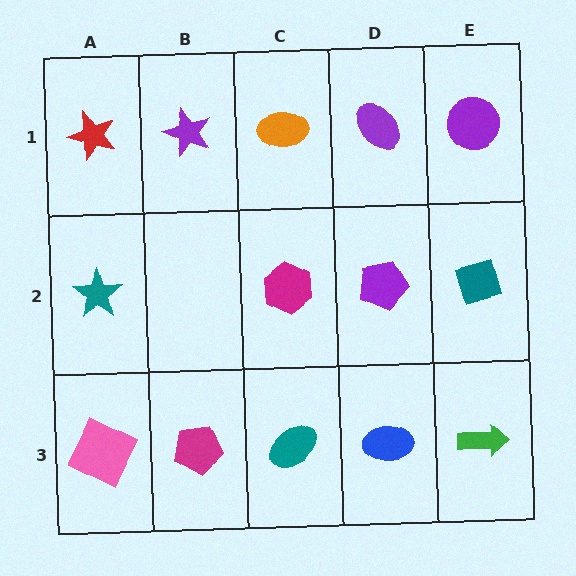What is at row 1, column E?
A purple circle.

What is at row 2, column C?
A magenta hexagon.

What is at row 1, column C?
An orange ellipse.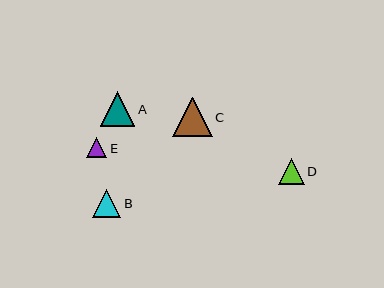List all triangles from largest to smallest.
From largest to smallest: C, A, B, D, E.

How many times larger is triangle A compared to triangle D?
Triangle A is approximately 1.3 times the size of triangle D.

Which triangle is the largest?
Triangle C is the largest with a size of approximately 40 pixels.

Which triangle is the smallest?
Triangle E is the smallest with a size of approximately 20 pixels.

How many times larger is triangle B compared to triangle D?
Triangle B is approximately 1.1 times the size of triangle D.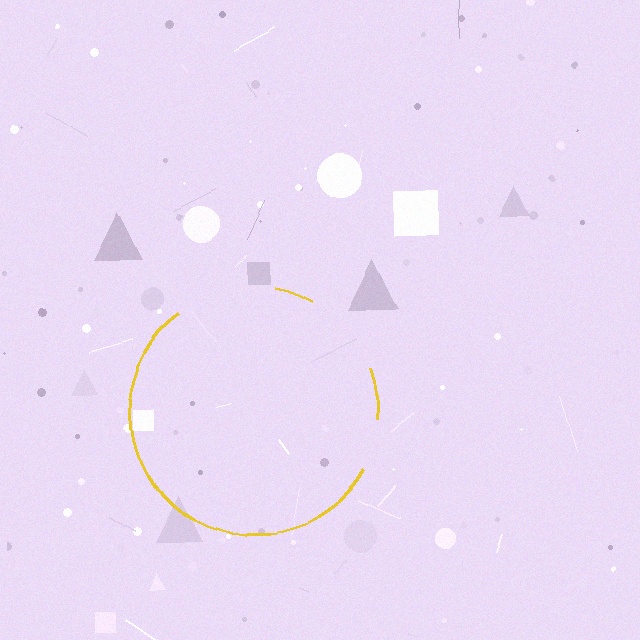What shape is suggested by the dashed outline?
The dashed outline suggests a circle.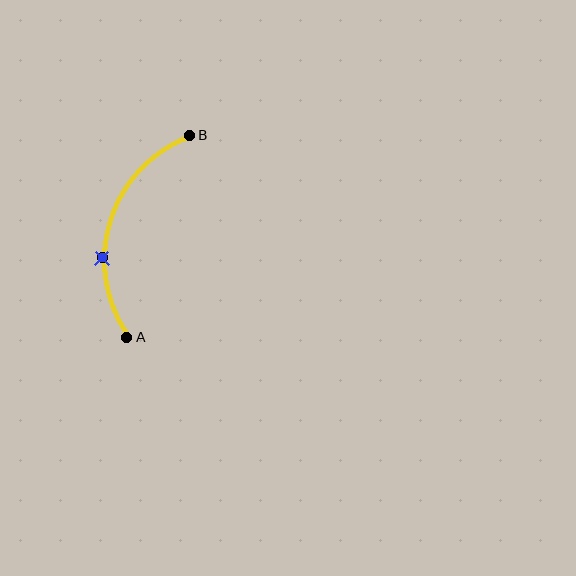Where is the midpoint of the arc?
The arc midpoint is the point on the curve farthest from the straight line joining A and B. It sits to the left of that line.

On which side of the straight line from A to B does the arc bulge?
The arc bulges to the left of the straight line connecting A and B.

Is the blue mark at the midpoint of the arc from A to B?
No. The blue mark lies on the arc but is closer to endpoint A. The arc midpoint would be at the point on the curve equidistant along the arc from both A and B.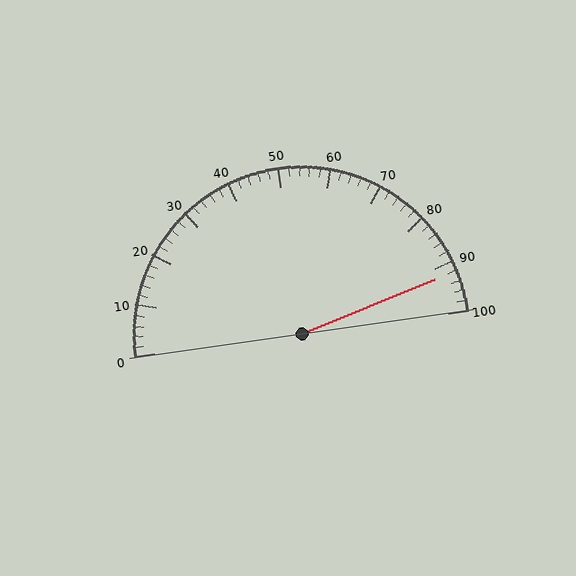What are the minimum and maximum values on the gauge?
The gauge ranges from 0 to 100.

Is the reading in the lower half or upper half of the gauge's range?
The reading is in the upper half of the range (0 to 100).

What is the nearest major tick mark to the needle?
The nearest major tick mark is 90.